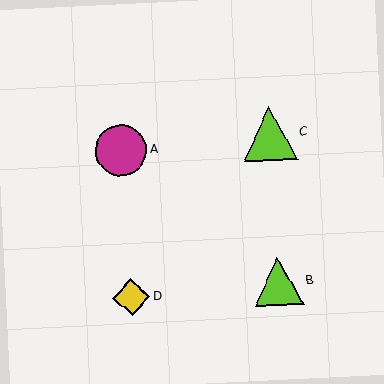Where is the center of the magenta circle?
The center of the magenta circle is at (121, 150).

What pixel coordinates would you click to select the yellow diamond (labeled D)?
Click at (132, 297) to select the yellow diamond D.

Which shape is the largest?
The lime triangle (labeled C) is the largest.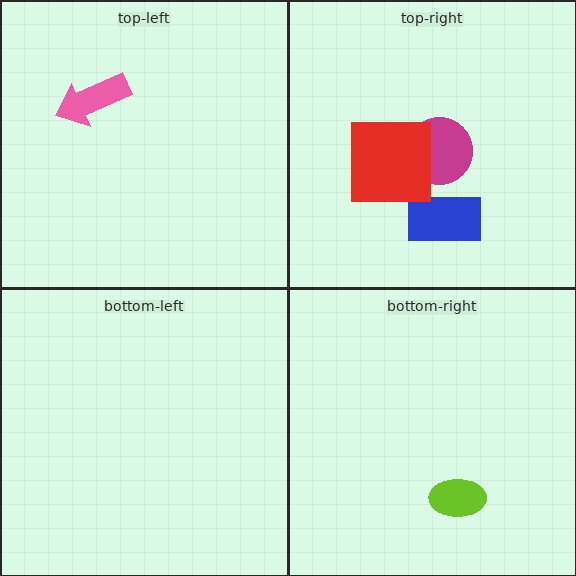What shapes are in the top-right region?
The magenta circle, the blue rectangle, the red square.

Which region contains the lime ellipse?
The bottom-right region.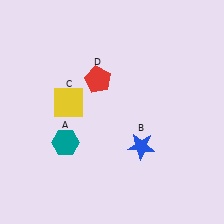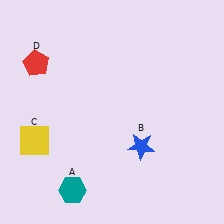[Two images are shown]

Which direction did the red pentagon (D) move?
The red pentagon (D) moved left.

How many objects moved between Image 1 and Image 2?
3 objects moved between the two images.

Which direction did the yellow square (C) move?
The yellow square (C) moved down.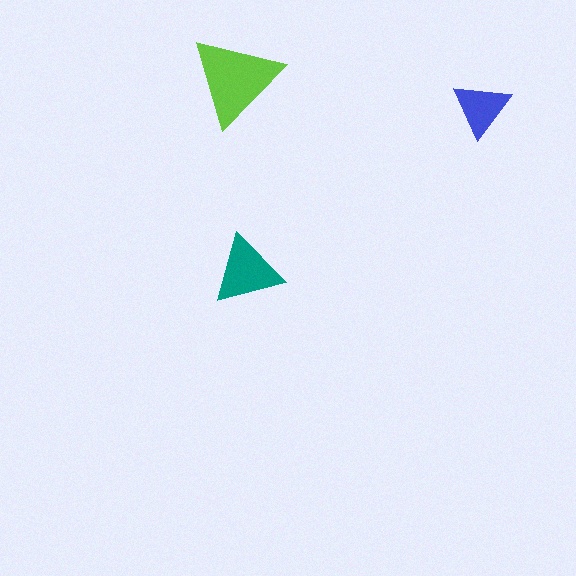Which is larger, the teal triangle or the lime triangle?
The lime one.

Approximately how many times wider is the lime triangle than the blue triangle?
About 1.5 times wider.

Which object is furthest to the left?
The lime triangle is leftmost.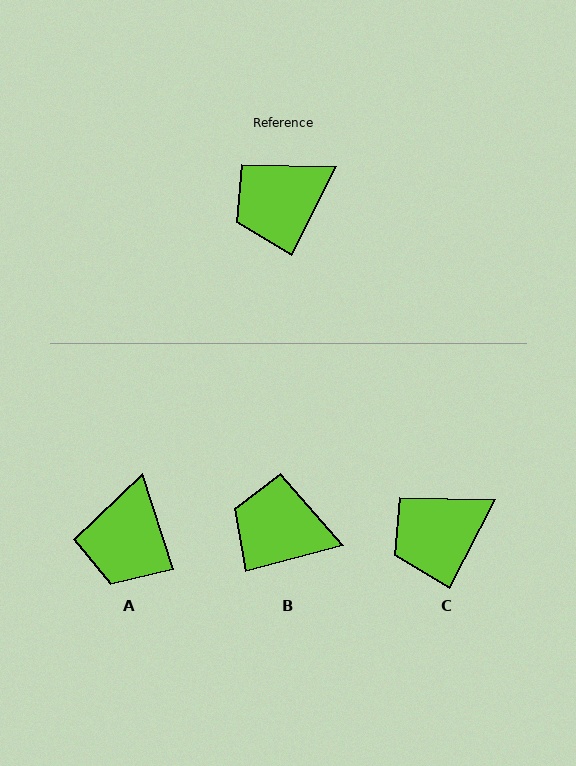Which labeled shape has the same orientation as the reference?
C.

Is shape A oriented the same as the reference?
No, it is off by about 45 degrees.